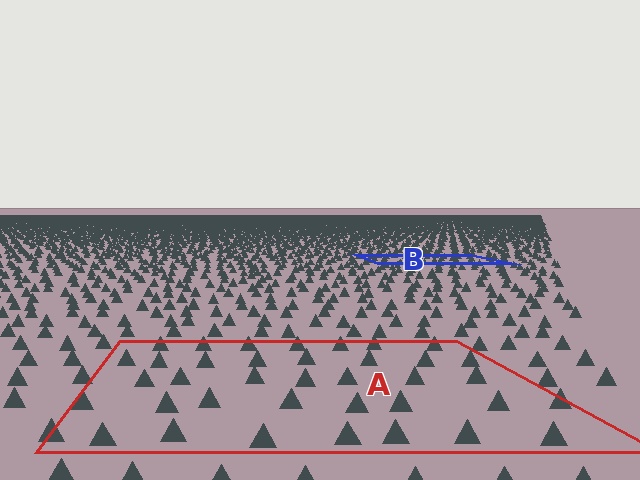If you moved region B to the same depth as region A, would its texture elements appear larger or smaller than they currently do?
They would appear larger. At a closer depth, the same texture elements are projected at a bigger on-screen size.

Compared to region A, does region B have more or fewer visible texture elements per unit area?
Region B has more texture elements per unit area — they are packed more densely because it is farther away.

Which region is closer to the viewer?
Region A is closer. The texture elements there are larger and more spread out.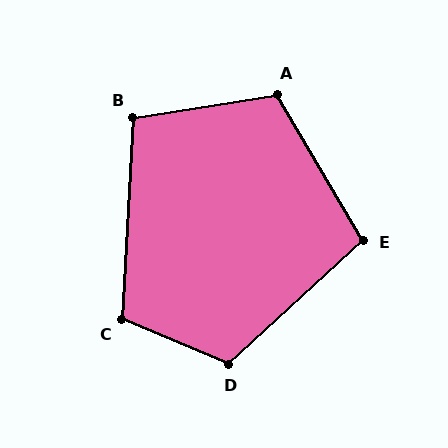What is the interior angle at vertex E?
Approximately 102 degrees (obtuse).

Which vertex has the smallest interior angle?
B, at approximately 102 degrees.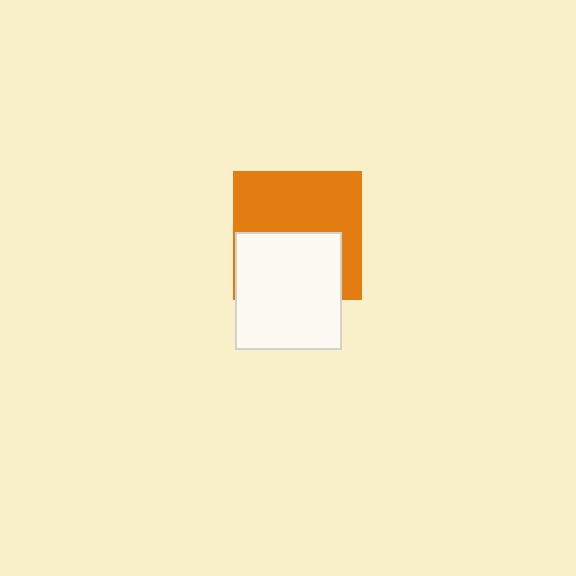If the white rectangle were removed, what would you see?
You would see the complete orange square.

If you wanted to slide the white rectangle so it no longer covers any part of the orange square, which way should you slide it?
Slide it down — that is the most direct way to separate the two shapes.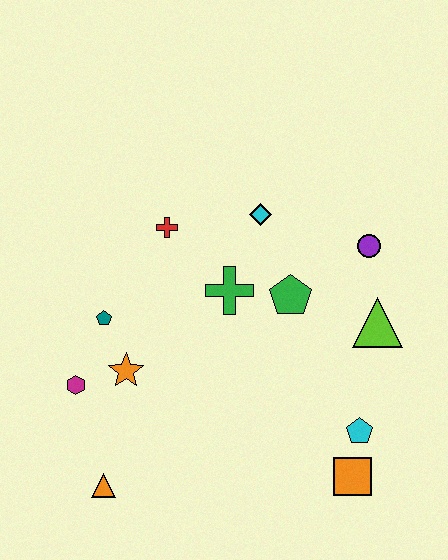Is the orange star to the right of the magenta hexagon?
Yes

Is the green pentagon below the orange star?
No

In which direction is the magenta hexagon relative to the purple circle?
The magenta hexagon is to the left of the purple circle.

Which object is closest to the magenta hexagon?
The orange star is closest to the magenta hexagon.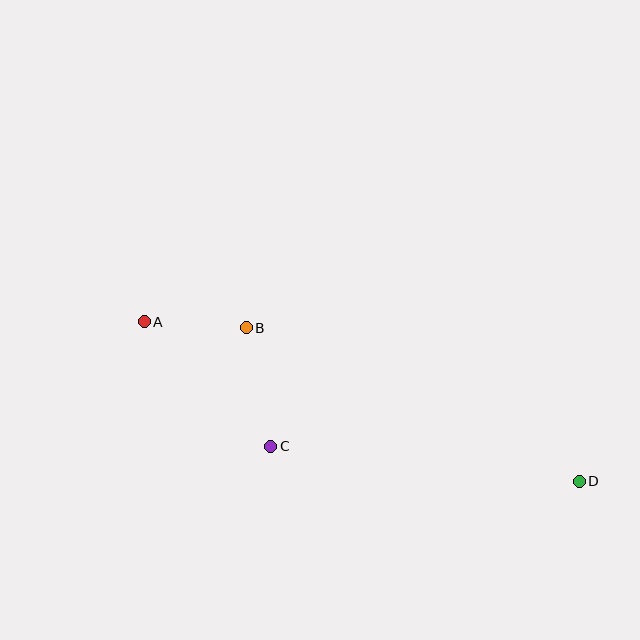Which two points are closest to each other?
Points A and B are closest to each other.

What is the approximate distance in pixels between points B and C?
The distance between B and C is approximately 121 pixels.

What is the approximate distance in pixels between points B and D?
The distance between B and D is approximately 367 pixels.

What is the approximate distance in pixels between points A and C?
The distance between A and C is approximately 178 pixels.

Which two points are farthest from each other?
Points A and D are farthest from each other.